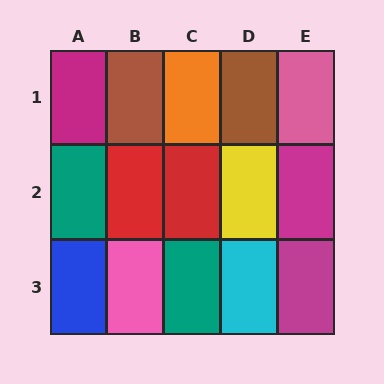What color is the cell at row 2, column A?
Teal.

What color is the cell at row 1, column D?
Brown.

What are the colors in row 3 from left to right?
Blue, pink, teal, cyan, magenta.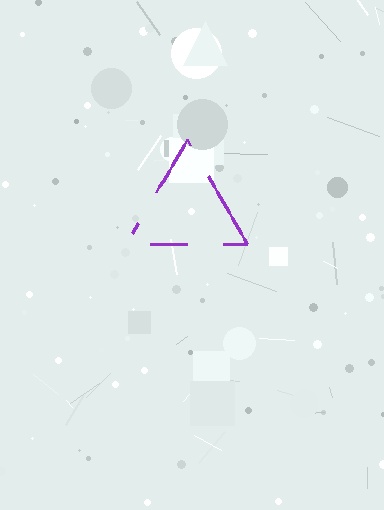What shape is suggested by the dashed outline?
The dashed outline suggests a triangle.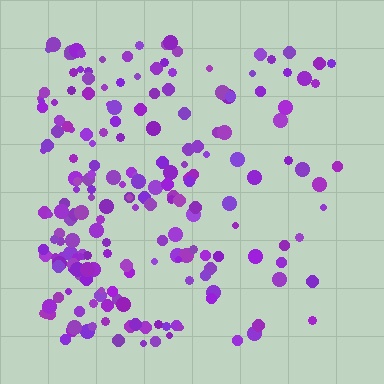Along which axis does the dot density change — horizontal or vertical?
Horizontal.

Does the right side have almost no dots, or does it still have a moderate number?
Still a moderate number, just noticeably fewer than the left.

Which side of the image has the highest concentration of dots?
The left.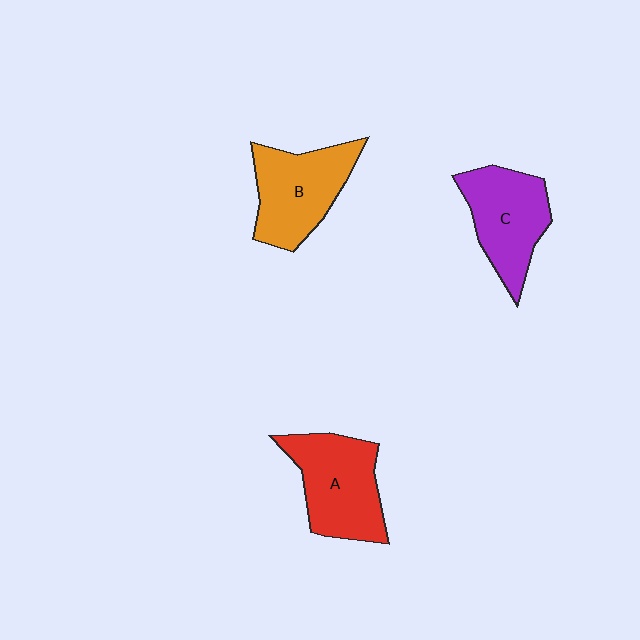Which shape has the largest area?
Shape A (red).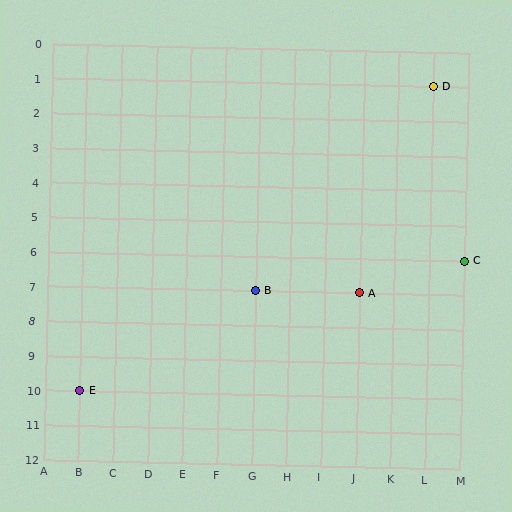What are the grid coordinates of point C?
Point C is at grid coordinates (M, 6).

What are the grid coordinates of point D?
Point D is at grid coordinates (L, 1).